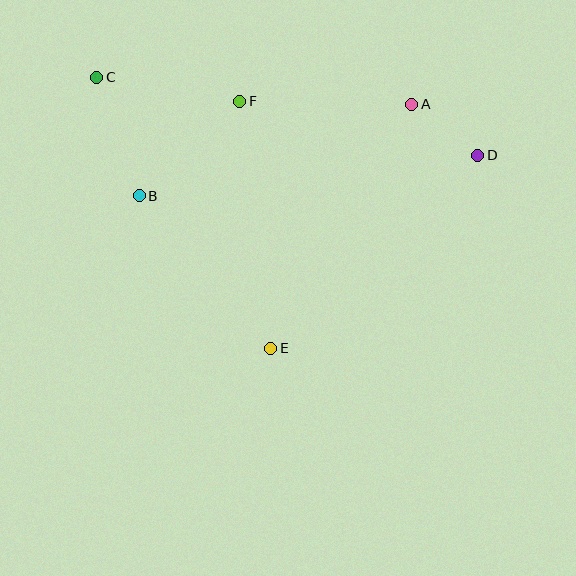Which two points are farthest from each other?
Points C and D are farthest from each other.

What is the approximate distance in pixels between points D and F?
The distance between D and F is approximately 244 pixels.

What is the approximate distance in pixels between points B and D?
The distance between B and D is approximately 341 pixels.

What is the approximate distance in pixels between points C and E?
The distance between C and E is approximately 322 pixels.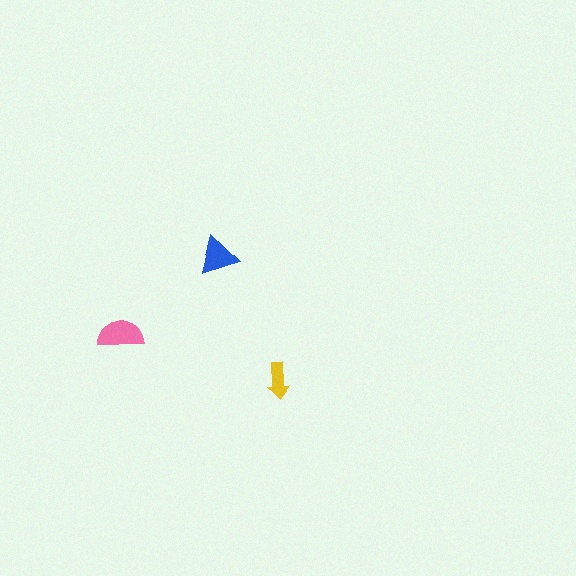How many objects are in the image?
There are 3 objects in the image.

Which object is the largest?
The pink semicircle.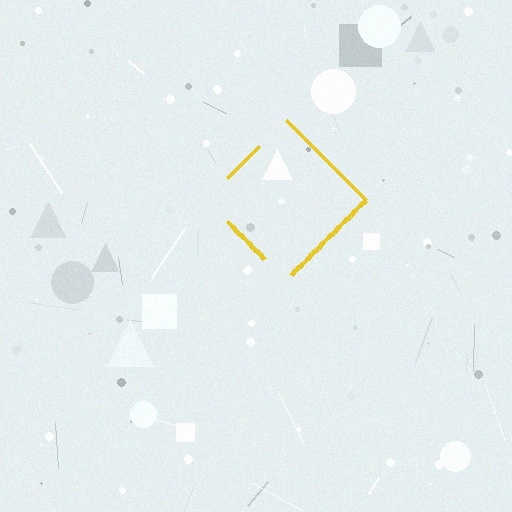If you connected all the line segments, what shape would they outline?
They would outline a diamond.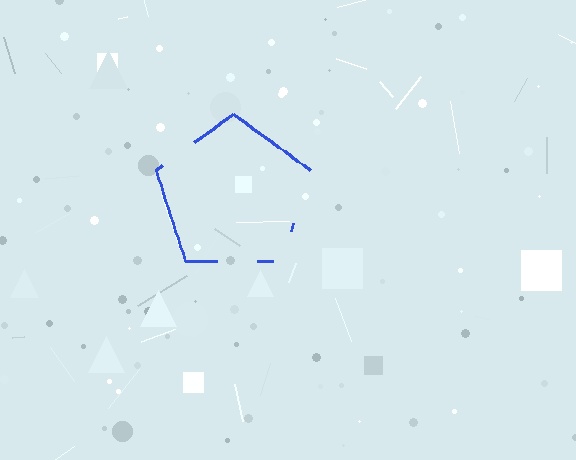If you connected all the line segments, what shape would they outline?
They would outline a pentagon.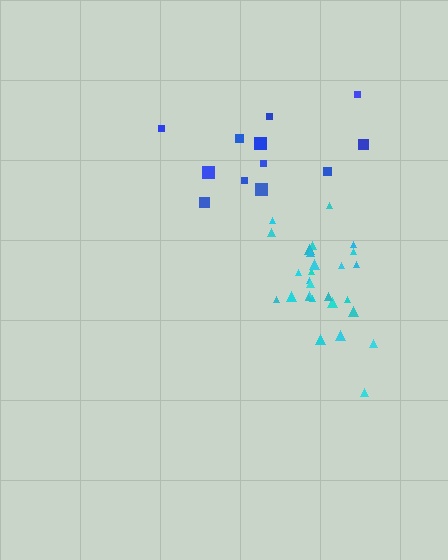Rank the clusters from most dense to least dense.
cyan, blue.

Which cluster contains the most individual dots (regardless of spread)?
Cyan (28).